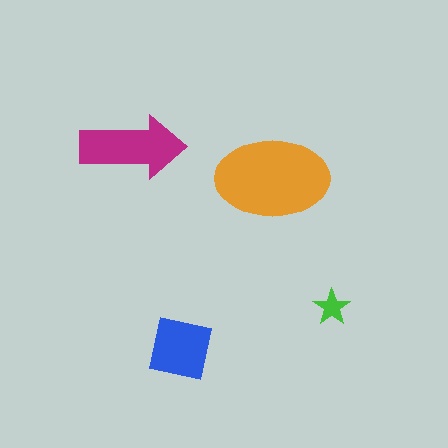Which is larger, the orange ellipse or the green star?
The orange ellipse.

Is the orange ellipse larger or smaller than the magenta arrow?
Larger.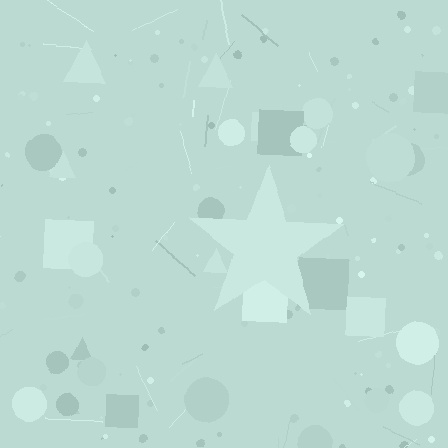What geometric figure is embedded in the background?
A star is embedded in the background.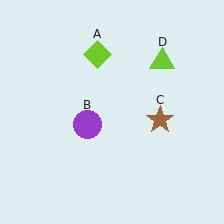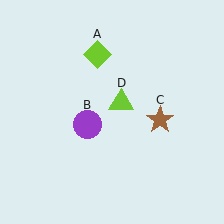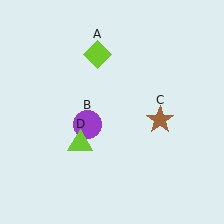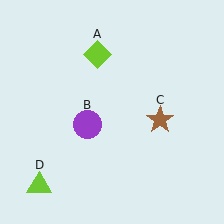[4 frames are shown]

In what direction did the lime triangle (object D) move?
The lime triangle (object D) moved down and to the left.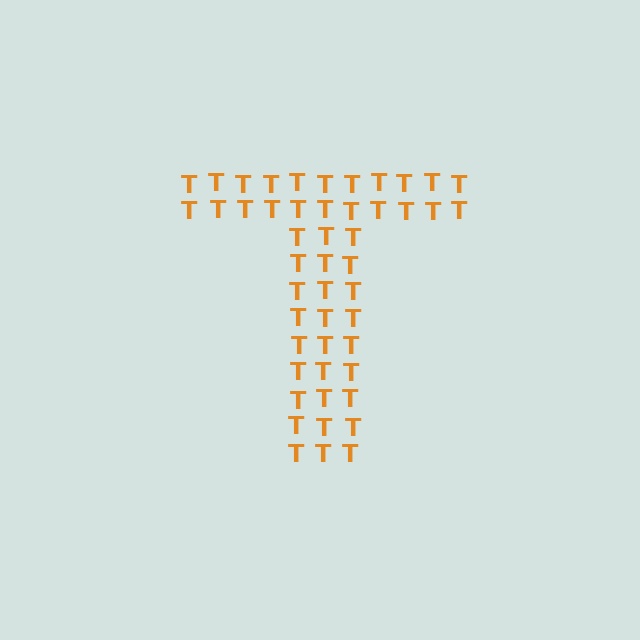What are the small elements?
The small elements are letter T's.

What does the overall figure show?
The overall figure shows the letter T.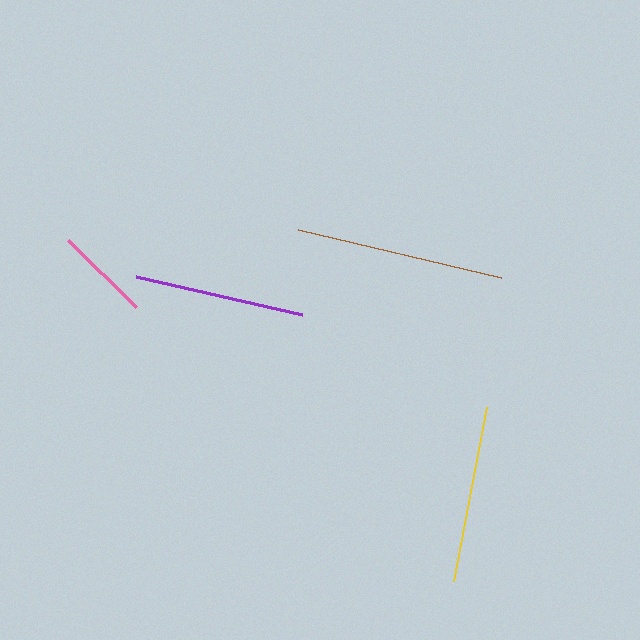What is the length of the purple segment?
The purple segment is approximately 170 pixels long.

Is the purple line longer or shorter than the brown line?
The brown line is longer than the purple line.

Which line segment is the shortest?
The pink line is the shortest at approximately 95 pixels.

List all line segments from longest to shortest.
From longest to shortest: brown, yellow, purple, pink.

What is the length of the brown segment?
The brown segment is approximately 208 pixels long.